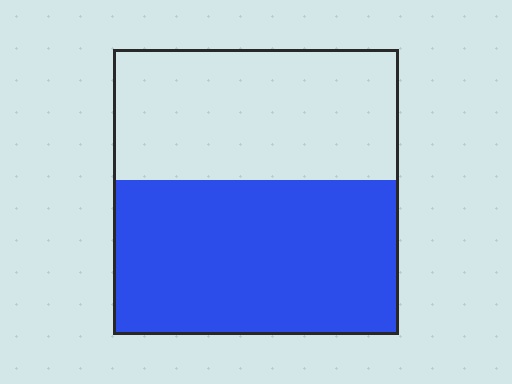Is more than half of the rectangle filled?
Yes.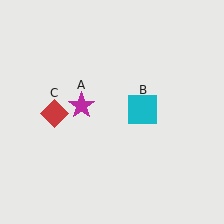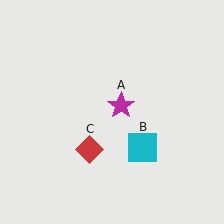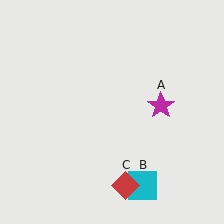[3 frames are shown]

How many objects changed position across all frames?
3 objects changed position: magenta star (object A), cyan square (object B), red diamond (object C).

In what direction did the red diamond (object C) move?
The red diamond (object C) moved down and to the right.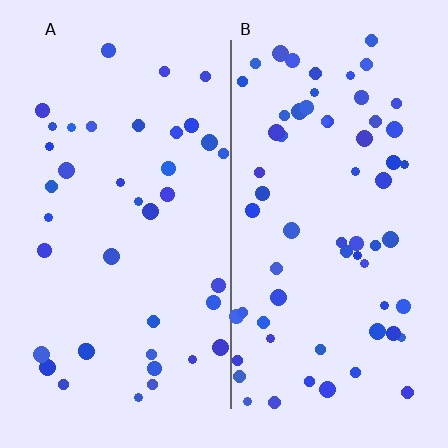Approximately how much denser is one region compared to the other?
Approximately 1.6× — region B over region A.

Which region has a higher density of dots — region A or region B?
B (the right).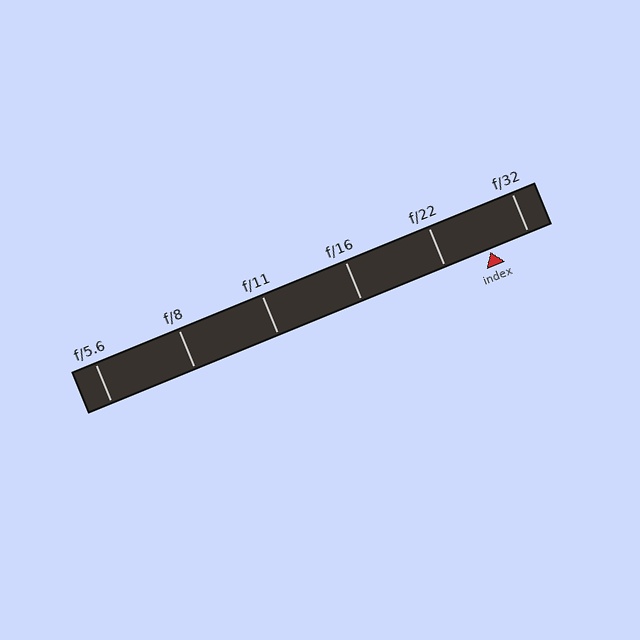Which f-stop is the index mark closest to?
The index mark is closest to f/32.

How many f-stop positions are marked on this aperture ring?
There are 6 f-stop positions marked.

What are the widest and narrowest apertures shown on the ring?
The widest aperture shown is f/5.6 and the narrowest is f/32.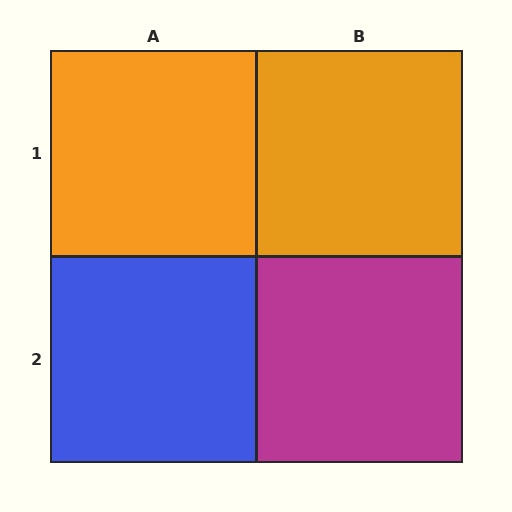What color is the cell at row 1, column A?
Orange.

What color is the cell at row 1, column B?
Orange.